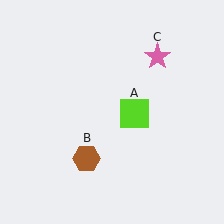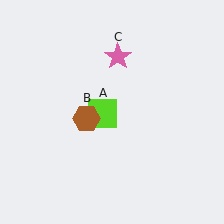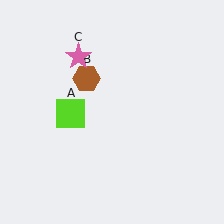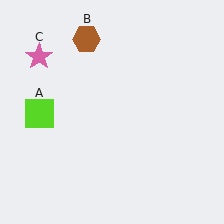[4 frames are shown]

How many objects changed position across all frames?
3 objects changed position: lime square (object A), brown hexagon (object B), pink star (object C).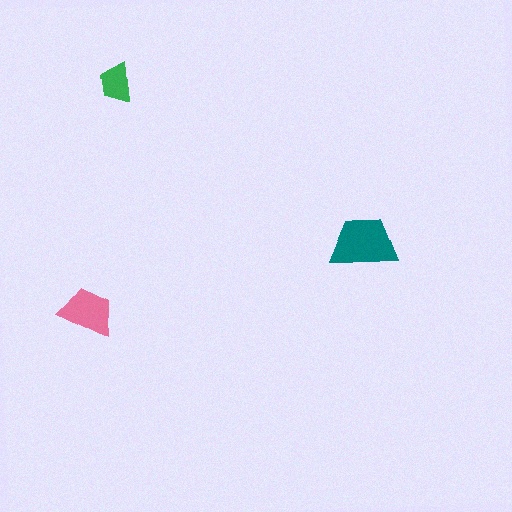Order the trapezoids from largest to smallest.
the teal one, the pink one, the green one.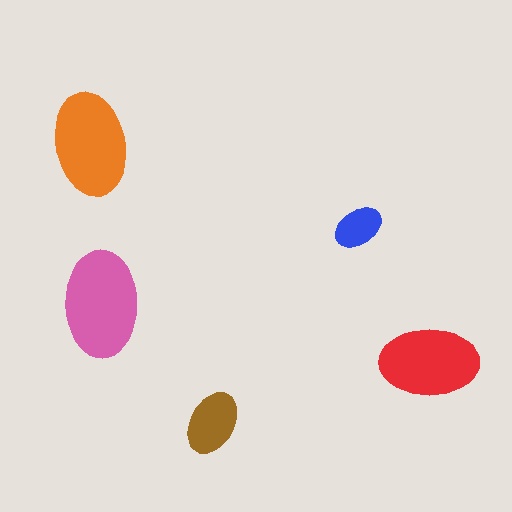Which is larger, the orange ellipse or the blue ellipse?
The orange one.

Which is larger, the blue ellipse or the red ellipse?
The red one.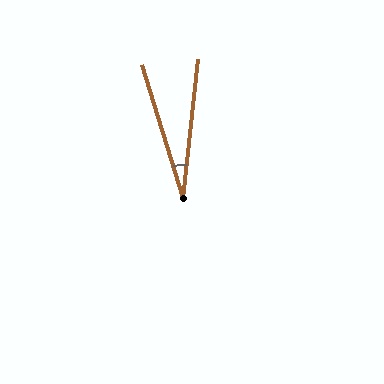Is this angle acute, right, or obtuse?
It is acute.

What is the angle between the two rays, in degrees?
Approximately 23 degrees.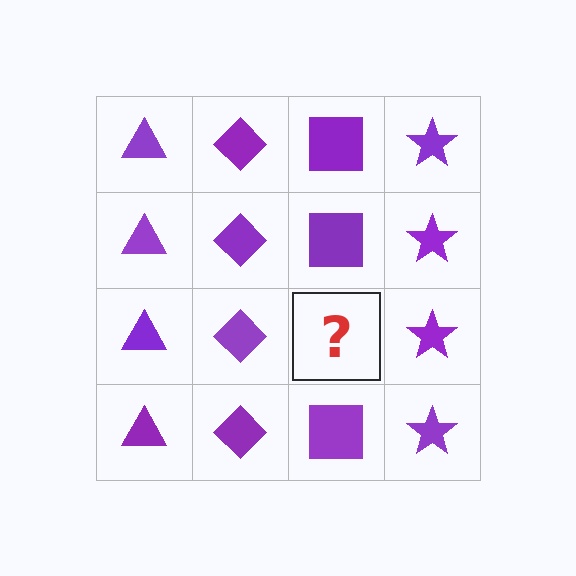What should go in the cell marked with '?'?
The missing cell should contain a purple square.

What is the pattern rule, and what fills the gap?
The rule is that each column has a consistent shape. The gap should be filled with a purple square.